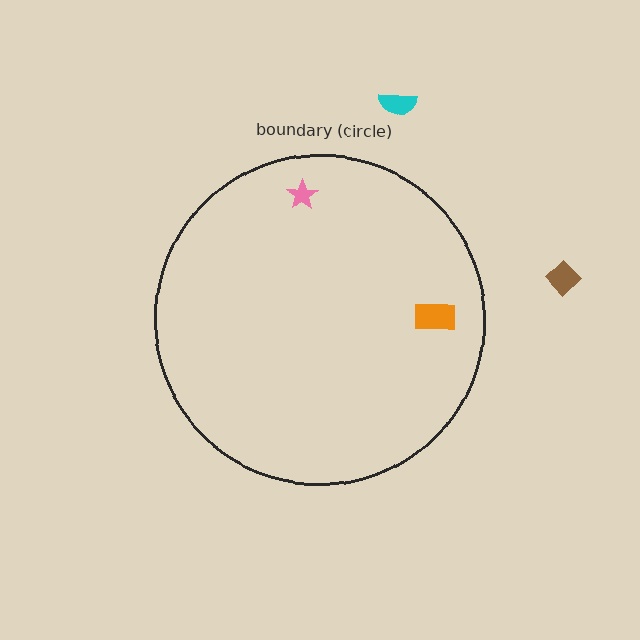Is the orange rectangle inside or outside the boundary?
Inside.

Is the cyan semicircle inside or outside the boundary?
Outside.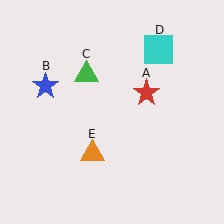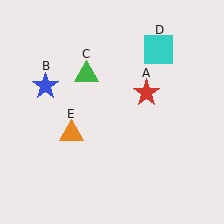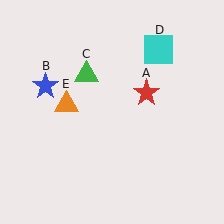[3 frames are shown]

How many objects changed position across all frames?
1 object changed position: orange triangle (object E).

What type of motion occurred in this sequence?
The orange triangle (object E) rotated clockwise around the center of the scene.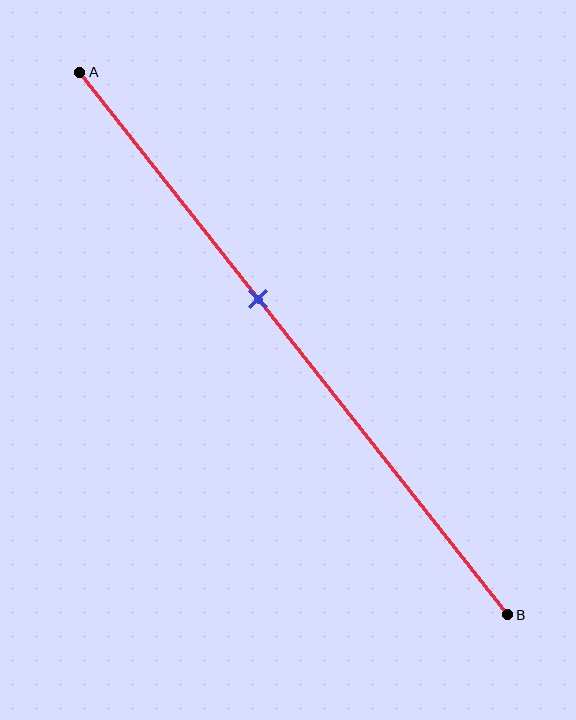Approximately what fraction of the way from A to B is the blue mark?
The blue mark is approximately 40% of the way from A to B.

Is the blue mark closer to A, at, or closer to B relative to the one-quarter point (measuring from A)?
The blue mark is closer to point B than the one-quarter point of segment AB.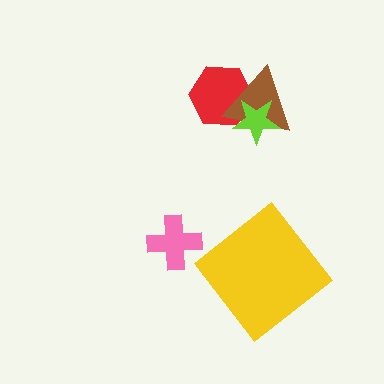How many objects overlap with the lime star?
2 objects overlap with the lime star.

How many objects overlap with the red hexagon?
2 objects overlap with the red hexagon.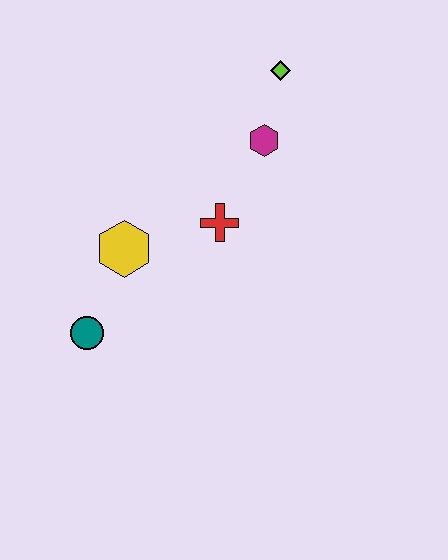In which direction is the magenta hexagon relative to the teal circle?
The magenta hexagon is above the teal circle.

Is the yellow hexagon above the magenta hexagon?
No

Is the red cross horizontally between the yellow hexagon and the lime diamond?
Yes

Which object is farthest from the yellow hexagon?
The lime diamond is farthest from the yellow hexagon.